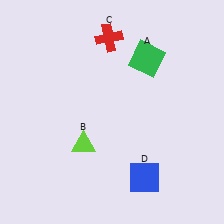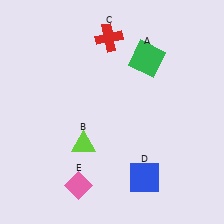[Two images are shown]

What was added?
A pink diamond (E) was added in Image 2.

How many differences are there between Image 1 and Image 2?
There is 1 difference between the two images.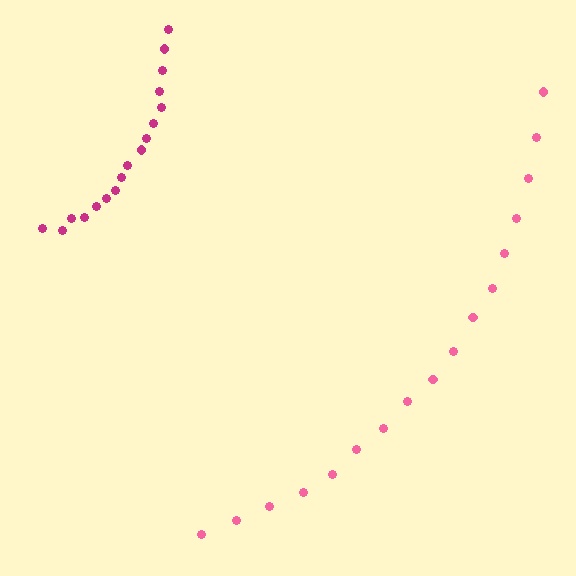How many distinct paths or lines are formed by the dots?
There are 2 distinct paths.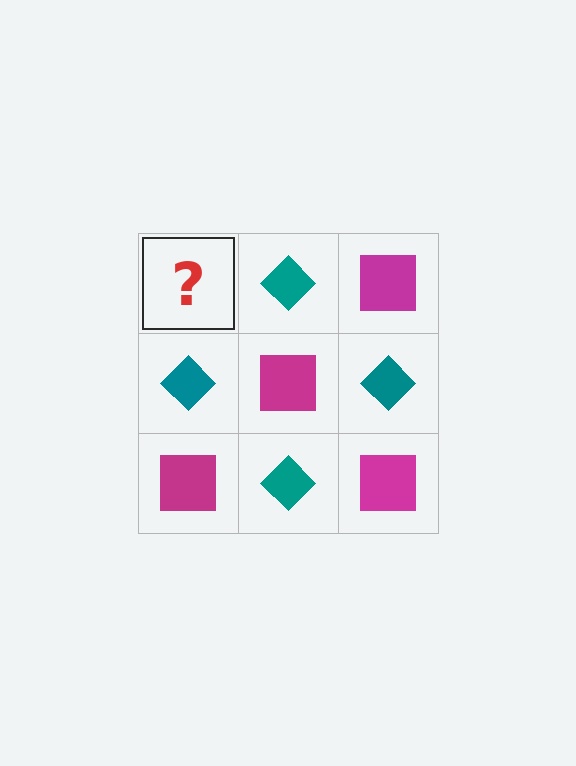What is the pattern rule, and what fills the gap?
The rule is that it alternates magenta square and teal diamond in a checkerboard pattern. The gap should be filled with a magenta square.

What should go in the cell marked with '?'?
The missing cell should contain a magenta square.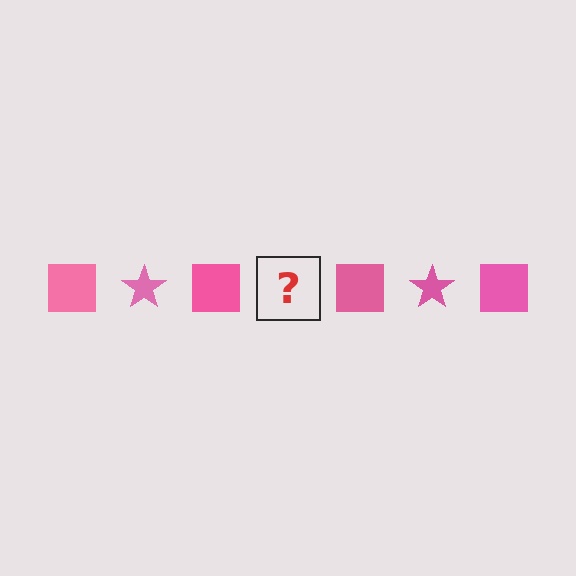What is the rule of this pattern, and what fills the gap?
The rule is that the pattern cycles through square, star shapes in pink. The gap should be filled with a pink star.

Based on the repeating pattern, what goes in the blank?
The blank should be a pink star.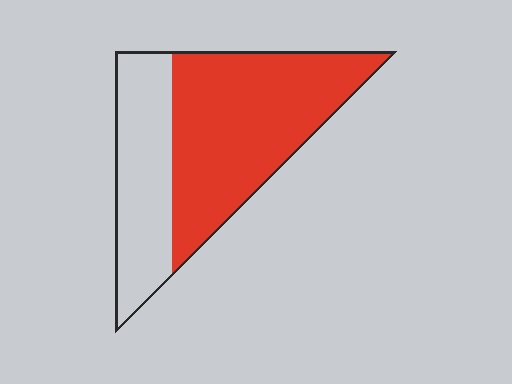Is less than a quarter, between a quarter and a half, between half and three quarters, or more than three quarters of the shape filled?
Between half and three quarters.